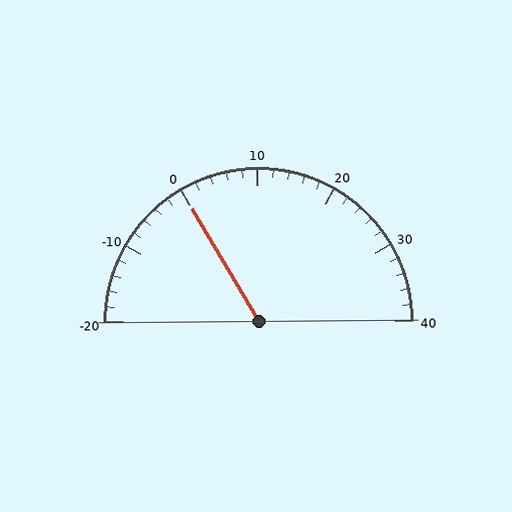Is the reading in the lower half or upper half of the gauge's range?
The reading is in the lower half of the range (-20 to 40).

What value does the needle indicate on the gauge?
The needle indicates approximately 0.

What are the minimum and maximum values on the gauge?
The gauge ranges from -20 to 40.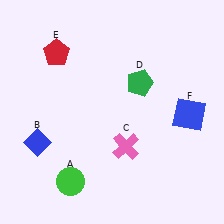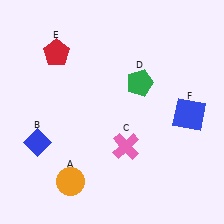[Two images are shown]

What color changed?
The circle (A) changed from green in Image 1 to orange in Image 2.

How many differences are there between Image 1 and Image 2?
There is 1 difference between the two images.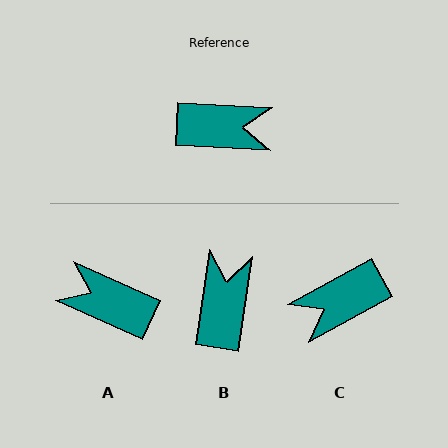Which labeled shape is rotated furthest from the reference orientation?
A, about 158 degrees away.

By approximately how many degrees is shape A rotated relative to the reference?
Approximately 158 degrees counter-clockwise.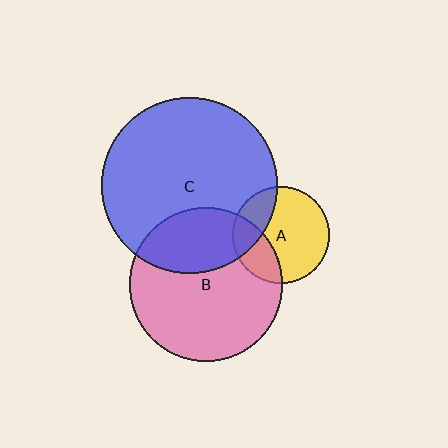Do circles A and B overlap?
Yes.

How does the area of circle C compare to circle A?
Approximately 3.3 times.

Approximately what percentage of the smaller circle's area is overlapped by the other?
Approximately 25%.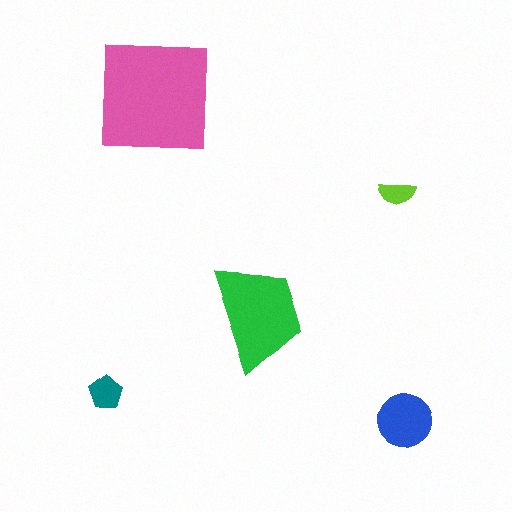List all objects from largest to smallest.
The pink square, the green trapezoid, the blue circle, the teal pentagon, the lime semicircle.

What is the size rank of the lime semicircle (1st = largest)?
5th.